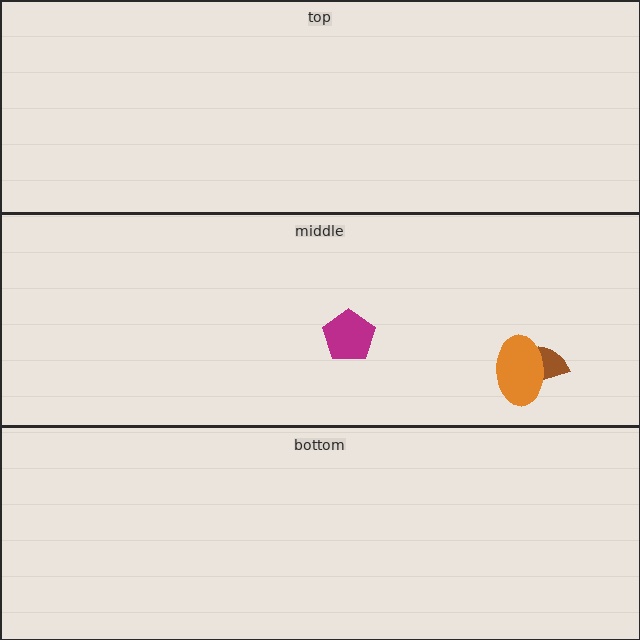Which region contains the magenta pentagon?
The middle region.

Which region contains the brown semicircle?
The middle region.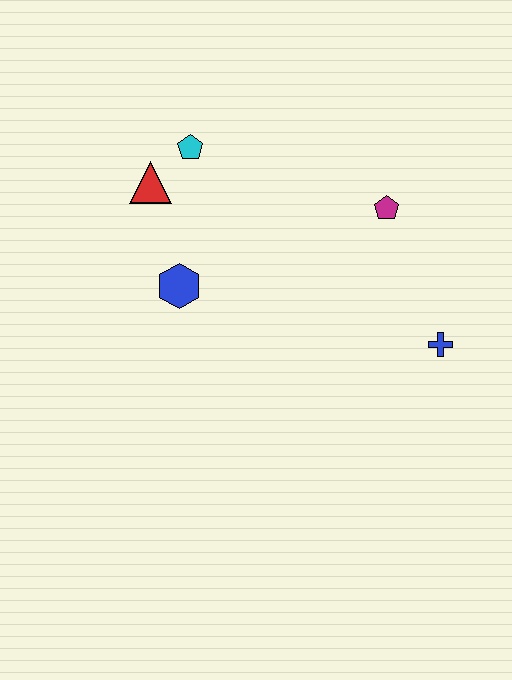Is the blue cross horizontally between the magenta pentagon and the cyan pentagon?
No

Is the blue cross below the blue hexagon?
Yes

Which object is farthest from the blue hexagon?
The blue cross is farthest from the blue hexagon.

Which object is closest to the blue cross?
The magenta pentagon is closest to the blue cross.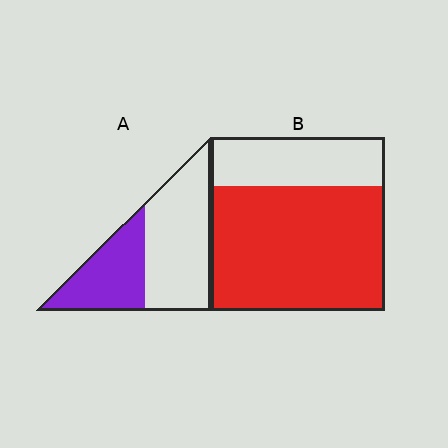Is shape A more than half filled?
No.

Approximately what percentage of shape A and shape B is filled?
A is approximately 40% and B is approximately 70%.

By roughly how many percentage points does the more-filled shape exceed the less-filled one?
By roughly 35 percentage points (B over A).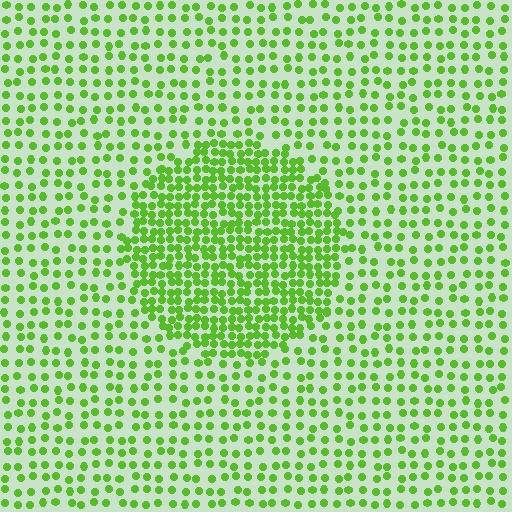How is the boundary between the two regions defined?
The boundary is defined by a change in element density (approximately 2.1x ratio). All elements are the same color, size, and shape.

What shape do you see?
I see a circle.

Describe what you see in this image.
The image contains small lime elements arranged at two different densities. A circle-shaped region is visible where the elements are more densely packed than the surrounding area.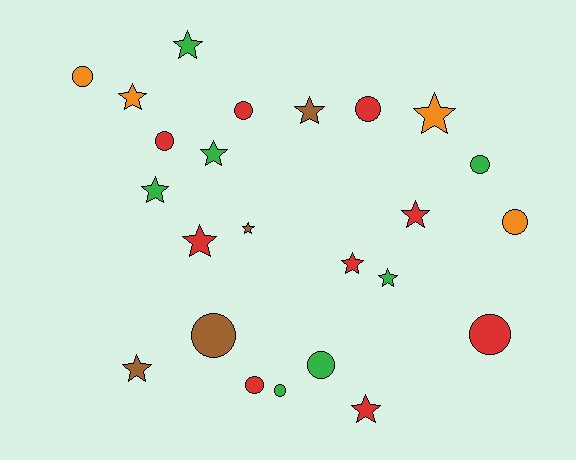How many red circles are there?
There are 5 red circles.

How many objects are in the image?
There are 24 objects.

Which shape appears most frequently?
Star, with 13 objects.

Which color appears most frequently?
Red, with 9 objects.